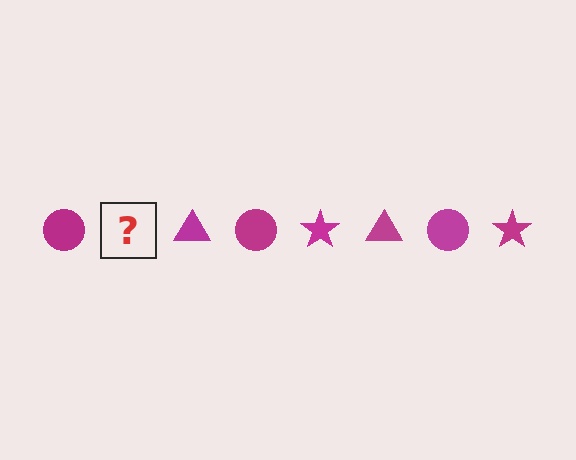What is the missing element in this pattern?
The missing element is a magenta star.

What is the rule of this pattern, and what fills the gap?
The rule is that the pattern cycles through circle, star, triangle shapes in magenta. The gap should be filled with a magenta star.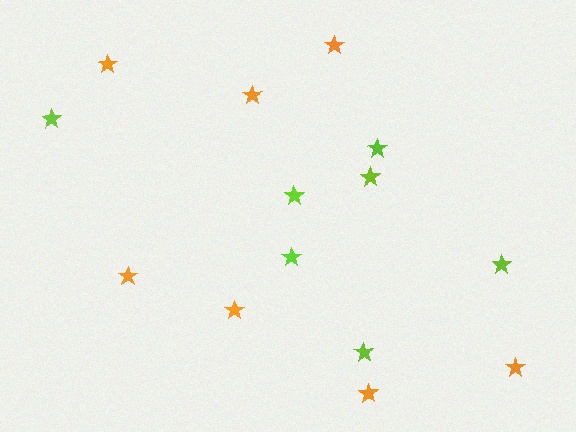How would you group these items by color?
There are 2 groups: one group of orange stars (7) and one group of lime stars (7).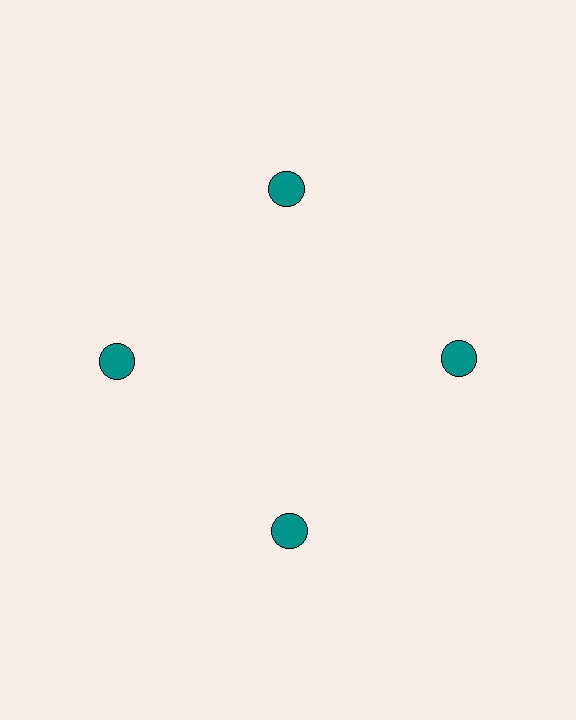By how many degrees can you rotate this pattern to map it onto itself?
The pattern maps onto itself every 90 degrees of rotation.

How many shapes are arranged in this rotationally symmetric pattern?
There are 4 shapes, arranged in 4 groups of 1.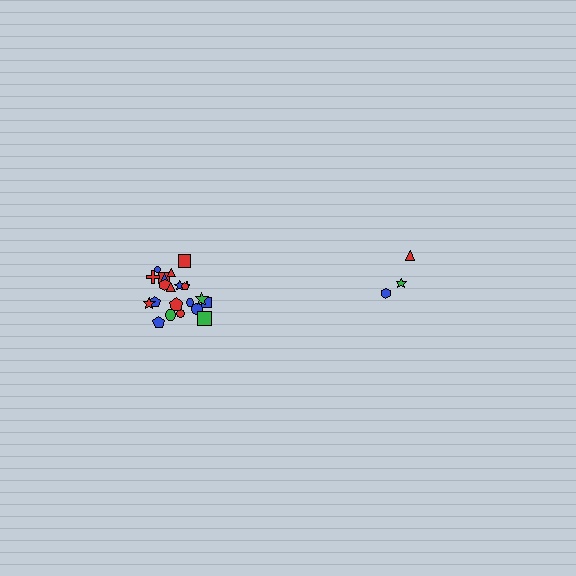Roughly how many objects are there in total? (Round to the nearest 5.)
Roughly 25 objects in total.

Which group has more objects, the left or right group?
The left group.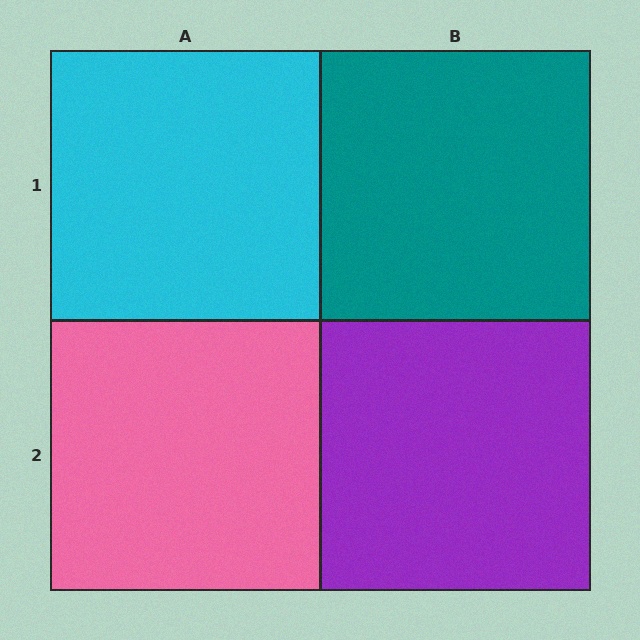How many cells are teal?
1 cell is teal.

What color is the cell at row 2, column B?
Purple.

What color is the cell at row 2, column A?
Pink.